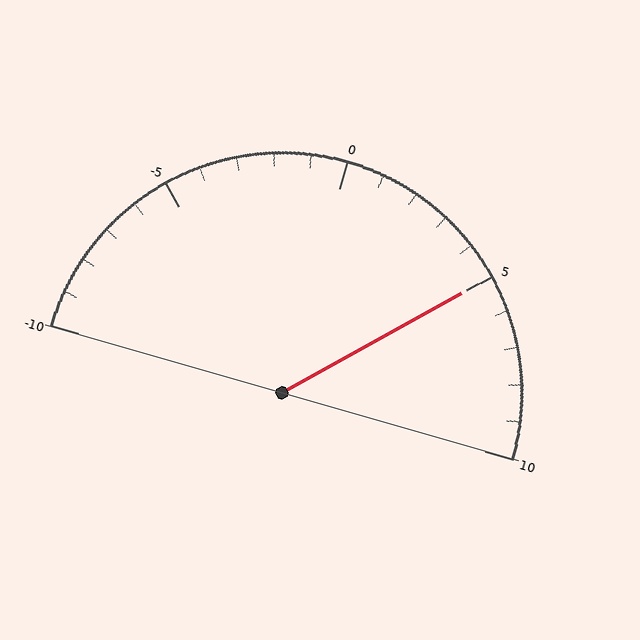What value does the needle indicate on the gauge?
The needle indicates approximately 5.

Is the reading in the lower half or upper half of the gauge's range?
The reading is in the upper half of the range (-10 to 10).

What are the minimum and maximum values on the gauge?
The gauge ranges from -10 to 10.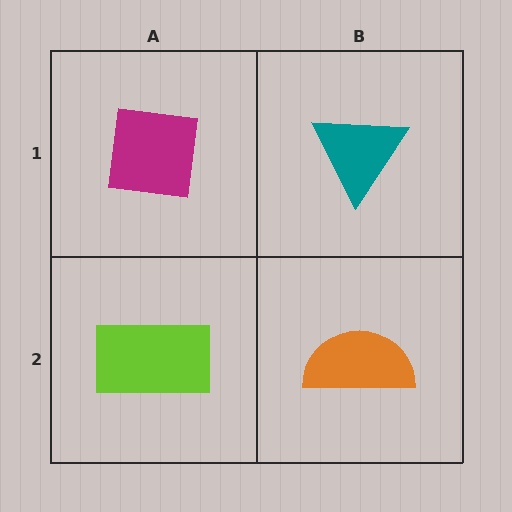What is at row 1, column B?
A teal triangle.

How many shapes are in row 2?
2 shapes.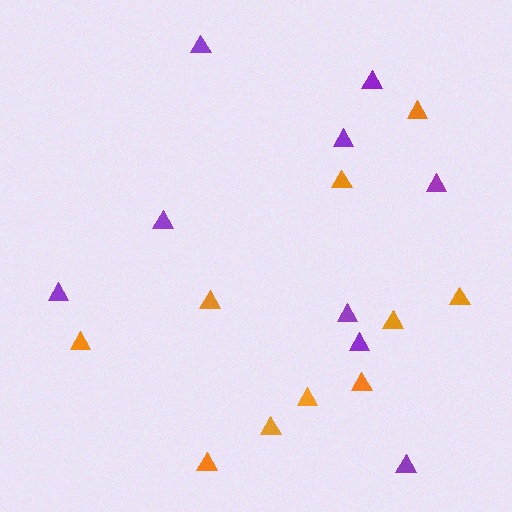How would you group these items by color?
There are 2 groups: one group of orange triangles (10) and one group of purple triangles (9).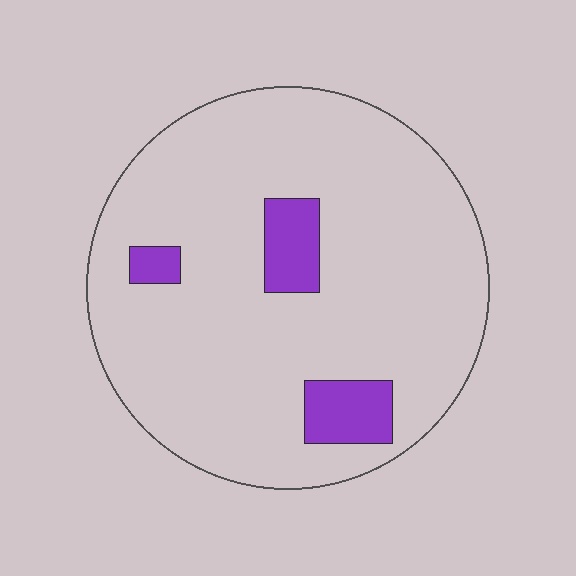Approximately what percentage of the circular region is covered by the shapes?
Approximately 10%.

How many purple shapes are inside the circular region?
3.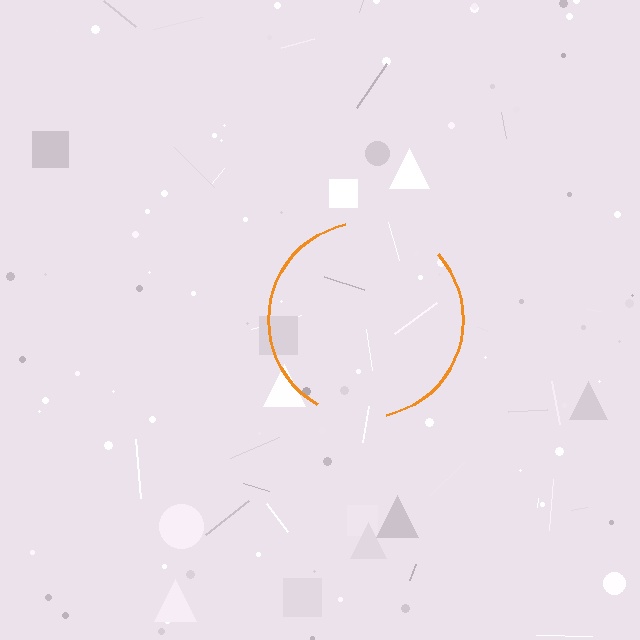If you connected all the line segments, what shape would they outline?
They would outline a circle.